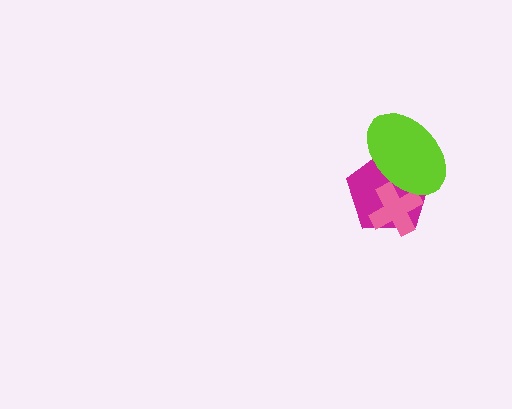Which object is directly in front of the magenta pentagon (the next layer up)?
The pink cross is directly in front of the magenta pentagon.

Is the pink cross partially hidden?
Yes, it is partially covered by another shape.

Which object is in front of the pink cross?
The lime ellipse is in front of the pink cross.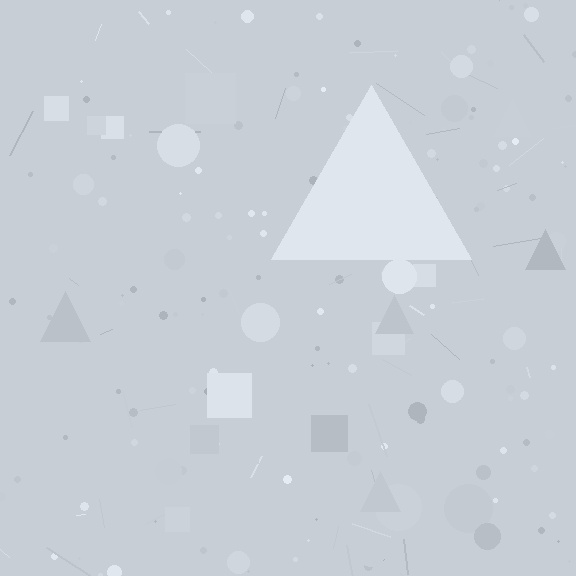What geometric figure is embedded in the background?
A triangle is embedded in the background.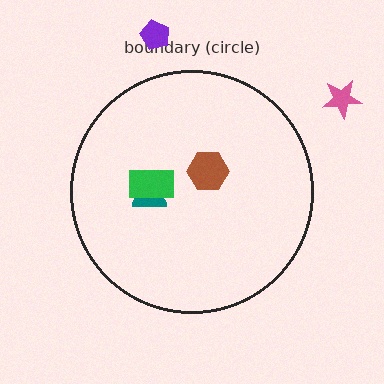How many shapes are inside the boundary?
3 inside, 2 outside.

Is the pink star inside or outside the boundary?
Outside.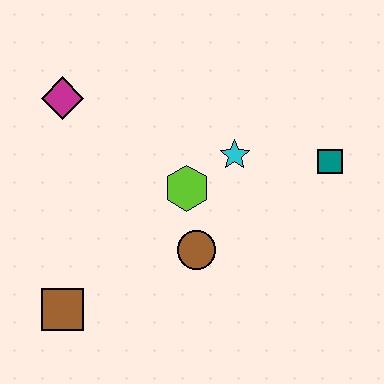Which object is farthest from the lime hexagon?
The brown square is farthest from the lime hexagon.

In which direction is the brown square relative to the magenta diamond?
The brown square is below the magenta diamond.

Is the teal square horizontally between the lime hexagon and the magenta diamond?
No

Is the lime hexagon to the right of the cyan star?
No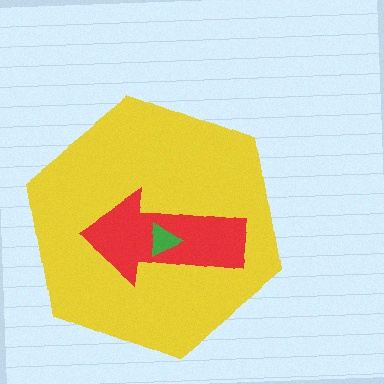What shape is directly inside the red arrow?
The green triangle.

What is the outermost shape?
The yellow hexagon.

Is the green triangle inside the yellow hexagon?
Yes.